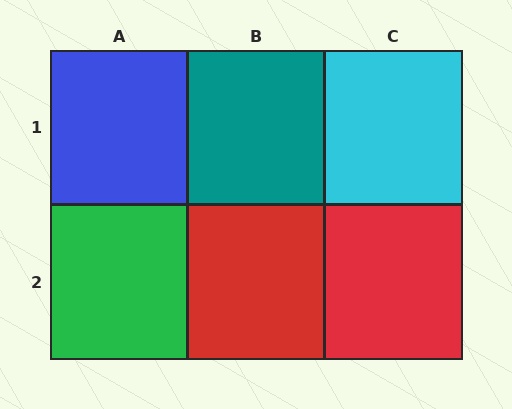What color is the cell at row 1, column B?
Teal.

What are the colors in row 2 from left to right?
Green, red, red.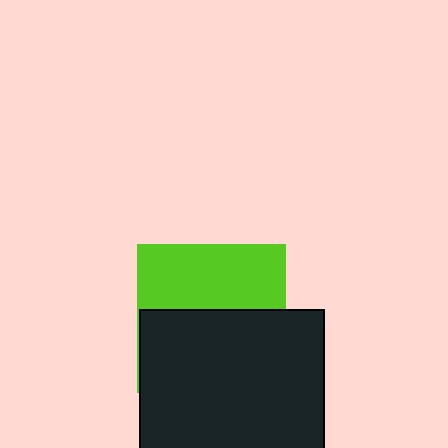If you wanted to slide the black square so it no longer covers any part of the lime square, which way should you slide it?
Slide it down — that is the most direct way to separate the two shapes.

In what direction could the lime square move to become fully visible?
The lime square could move up. That would shift it out from behind the black square entirely.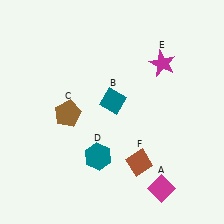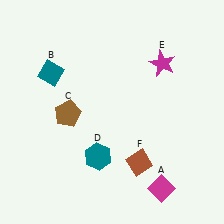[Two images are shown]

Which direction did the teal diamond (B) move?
The teal diamond (B) moved left.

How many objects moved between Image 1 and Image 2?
1 object moved between the two images.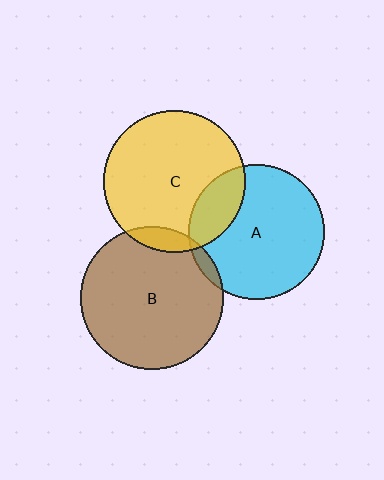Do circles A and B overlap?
Yes.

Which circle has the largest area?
Circle B (brown).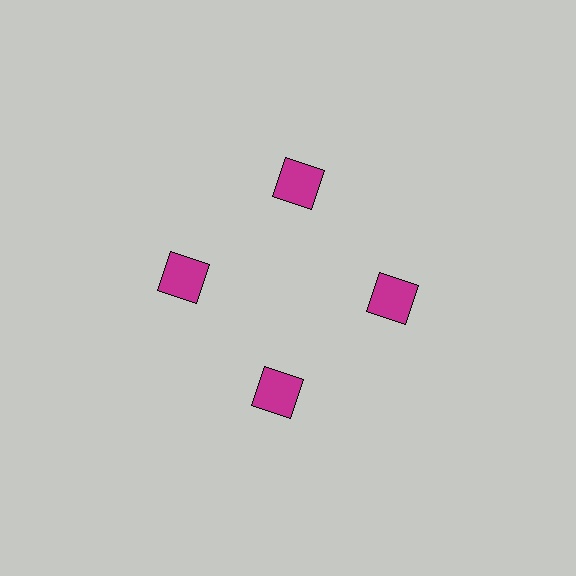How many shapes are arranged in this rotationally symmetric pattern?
There are 4 shapes, arranged in 4 groups of 1.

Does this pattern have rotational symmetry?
Yes, this pattern has 4-fold rotational symmetry. It looks the same after rotating 90 degrees around the center.